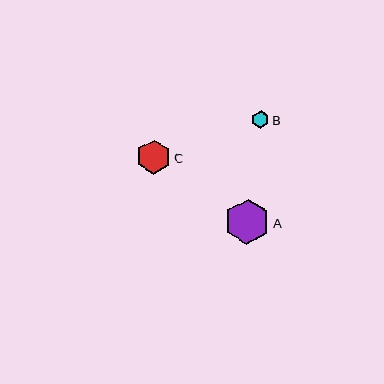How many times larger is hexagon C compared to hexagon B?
Hexagon C is approximately 2.0 times the size of hexagon B.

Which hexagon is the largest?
Hexagon A is the largest with a size of approximately 45 pixels.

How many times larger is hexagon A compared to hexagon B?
Hexagon A is approximately 2.6 times the size of hexagon B.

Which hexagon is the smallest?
Hexagon B is the smallest with a size of approximately 17 pixels.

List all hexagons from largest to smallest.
From largest to smallest: A, C, B.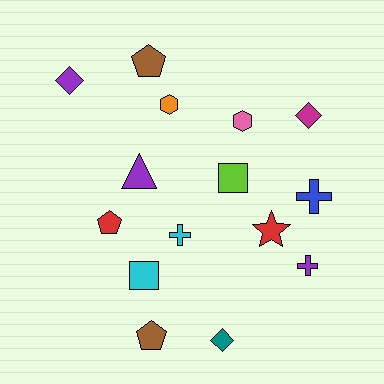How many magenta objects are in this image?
There is 1 magenta object.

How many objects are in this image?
There are 15 objects.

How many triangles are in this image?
There is 1 triangle.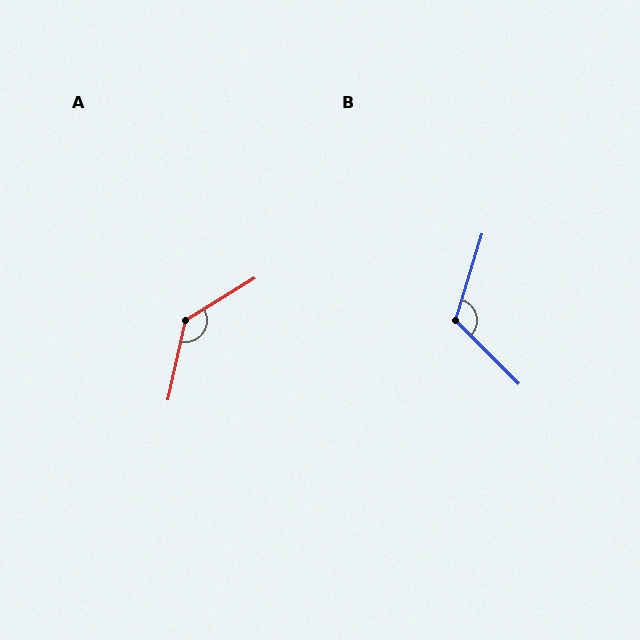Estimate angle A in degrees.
Approximately 134 degrees.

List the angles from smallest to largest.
B (118°), A (134°).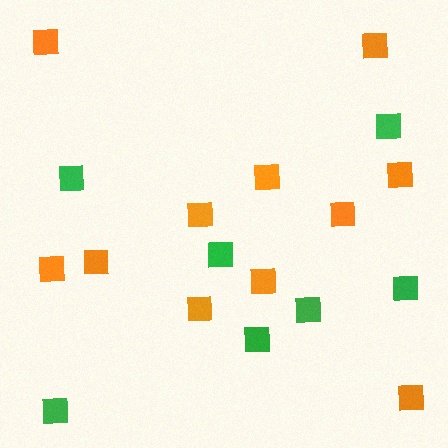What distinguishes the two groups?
There are 2 groups: one group of orange squares (11) and one group of green squares (7).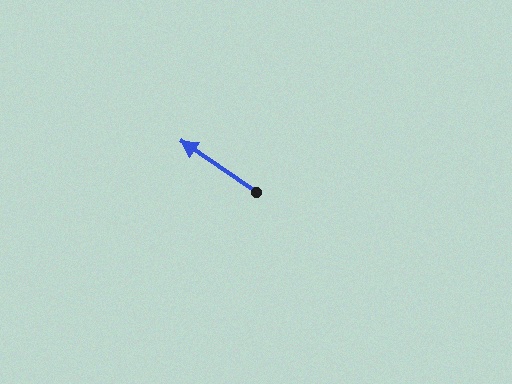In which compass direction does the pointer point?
Northwest.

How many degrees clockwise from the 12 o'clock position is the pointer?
Approximately 304 degrees.